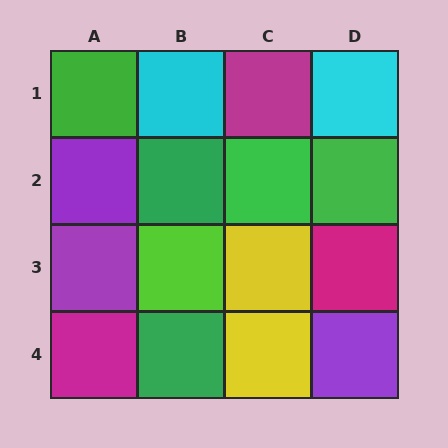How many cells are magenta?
3 cells are magenta.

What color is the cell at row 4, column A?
Magenta.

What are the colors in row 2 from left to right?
Purple, green, green, green.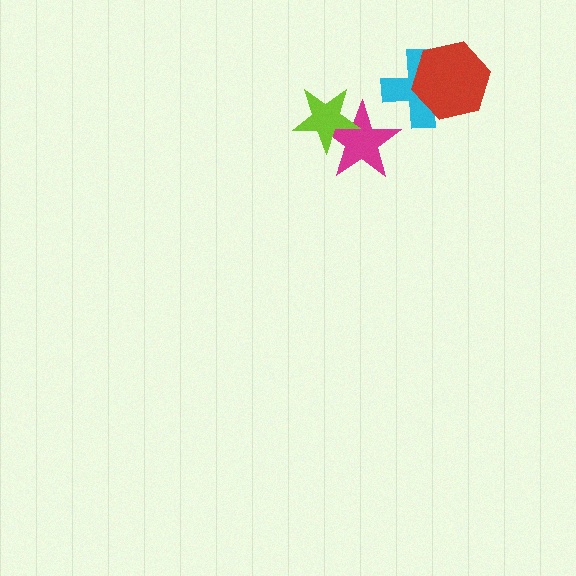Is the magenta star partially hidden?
Yes, it is partially covered by another shape.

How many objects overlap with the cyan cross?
1 object overlaps with the cyan cross.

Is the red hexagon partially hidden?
No, no other shape covers it.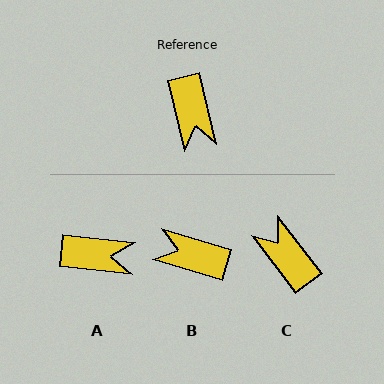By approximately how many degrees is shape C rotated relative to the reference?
Approximately 156 degrees clockwise.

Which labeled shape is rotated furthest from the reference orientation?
C, about 156 degrees away.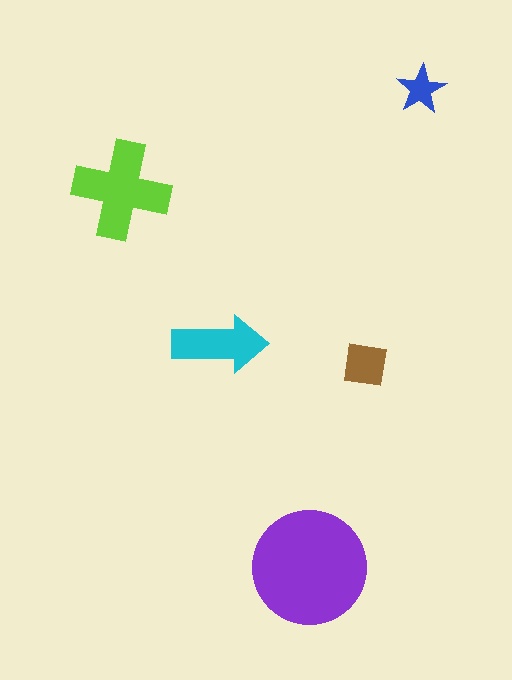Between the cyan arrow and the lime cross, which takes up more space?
The lime cross.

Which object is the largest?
The purple circle.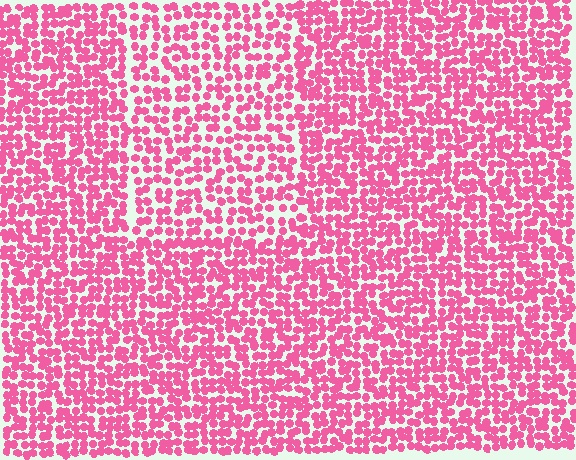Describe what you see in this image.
The image contains small pink elements arranged at two different densities. A rectangle-shaped region is visible where the elements are less densely packed than the surrounding area.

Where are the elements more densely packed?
The elements are more densely packed outside the rectangle boundary.